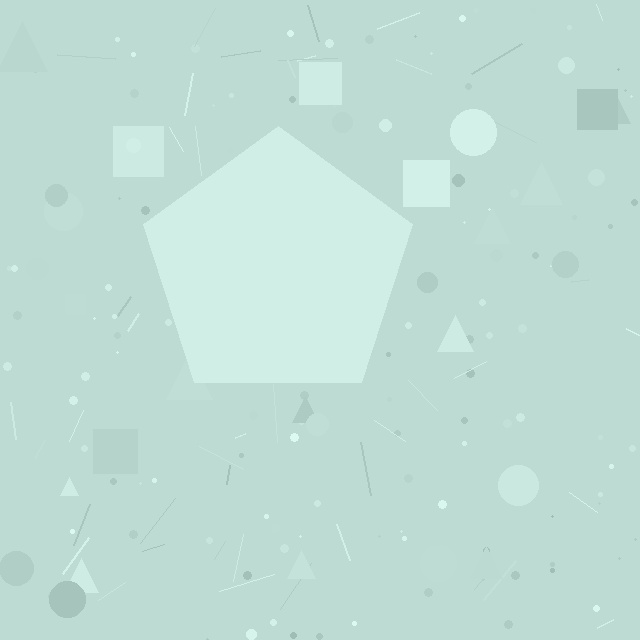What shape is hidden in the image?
A pentagon is hidden in the image.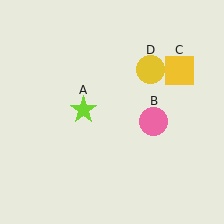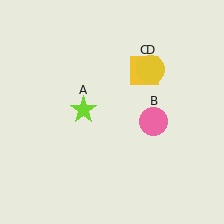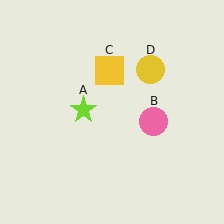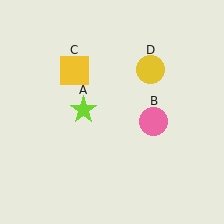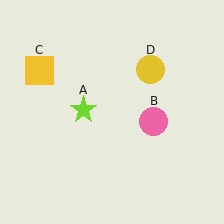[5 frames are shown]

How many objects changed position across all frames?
1 object changed position: yellow square (object C).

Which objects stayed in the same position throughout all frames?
Lime star (object A) and pink circle (object B) and yellow circle (object D) remained stationary.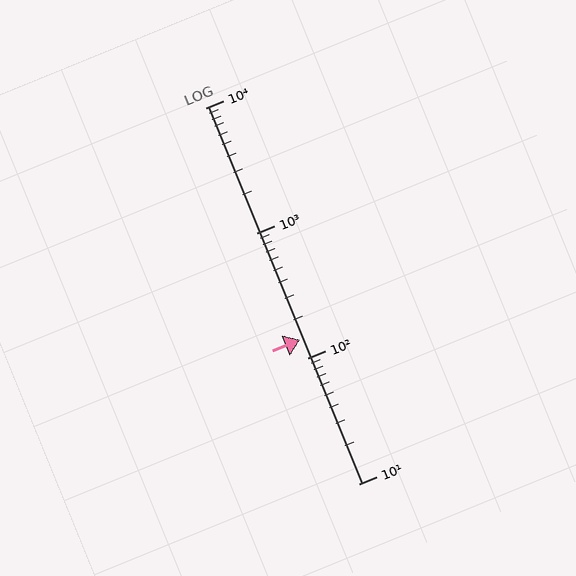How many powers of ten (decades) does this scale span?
The scale spans 3 decades, from 10 to 10000.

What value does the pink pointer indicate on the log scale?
The pointer indicates approximately 140.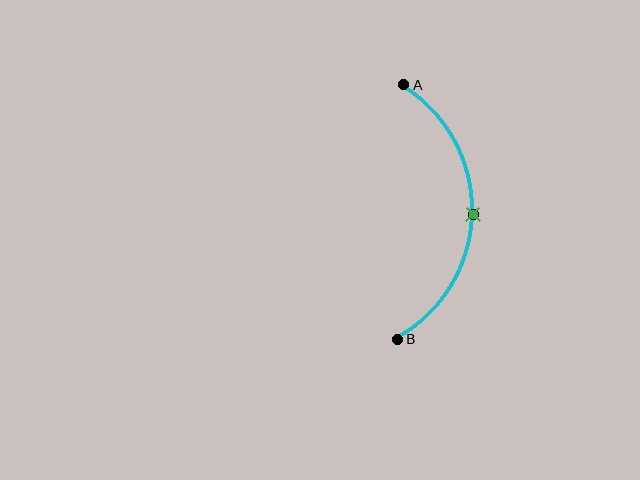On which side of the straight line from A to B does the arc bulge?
The arc bulges to the right of the straight line connecting A and B.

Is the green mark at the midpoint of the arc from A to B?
Yes. The green mark lies on the arc at equal arc-length from both A and B — it is the arc midpoint.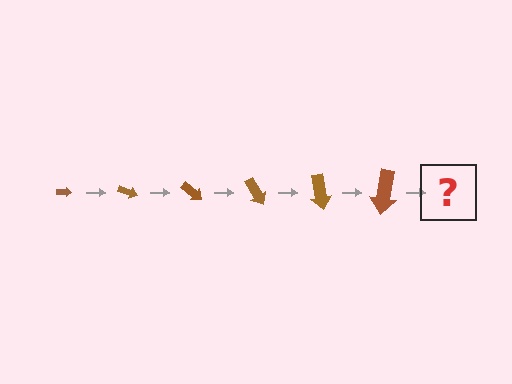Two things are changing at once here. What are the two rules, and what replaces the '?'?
The two rules are that the arrow grows larger each step and it rotates 20 degrees each step. The '?' should be an arrow, larger than the previous one and rotated 120 degrees from the start.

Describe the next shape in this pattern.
It should be an arrow, larger than the previous one and rotated 120 degrees from the start.